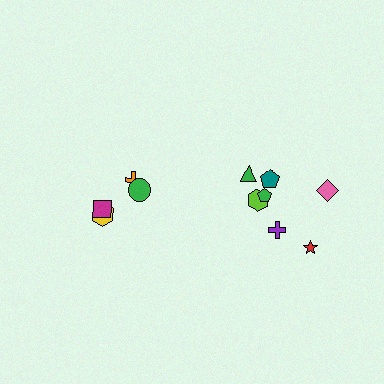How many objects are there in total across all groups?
There are 11 objects.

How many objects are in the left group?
There are 4 objects.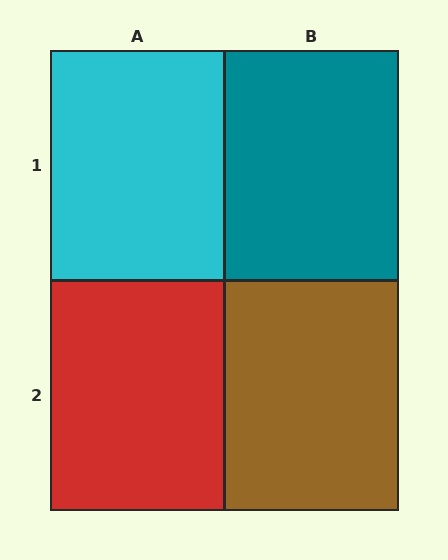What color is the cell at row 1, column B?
Teal.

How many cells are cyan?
1 cell is cyan.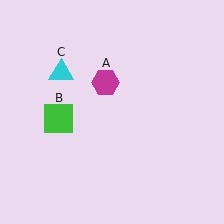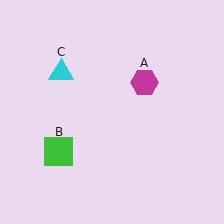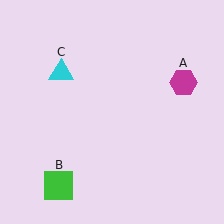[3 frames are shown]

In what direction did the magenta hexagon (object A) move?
The magenta hexagon (object A) moved right.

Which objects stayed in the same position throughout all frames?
Cyan triangle (object C) remained stationary.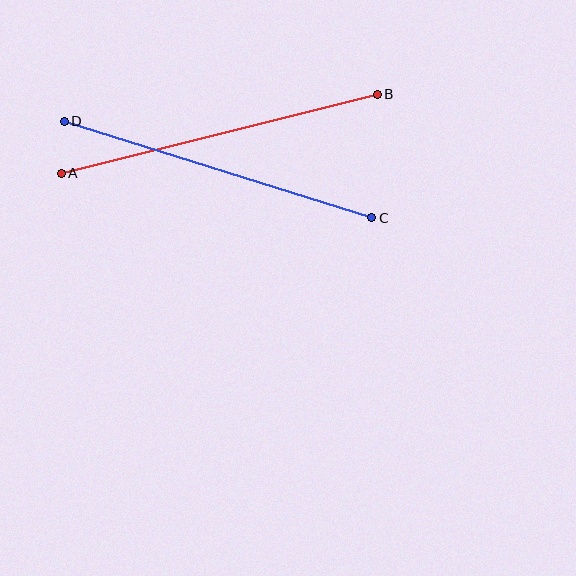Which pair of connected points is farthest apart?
Points A and B are farthest apart.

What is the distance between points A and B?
The distance is approximately 326 pixels.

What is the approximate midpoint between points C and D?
The midpoint is at approximately (218, 170) pixels.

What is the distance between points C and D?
The distance is approximately 323 pixels.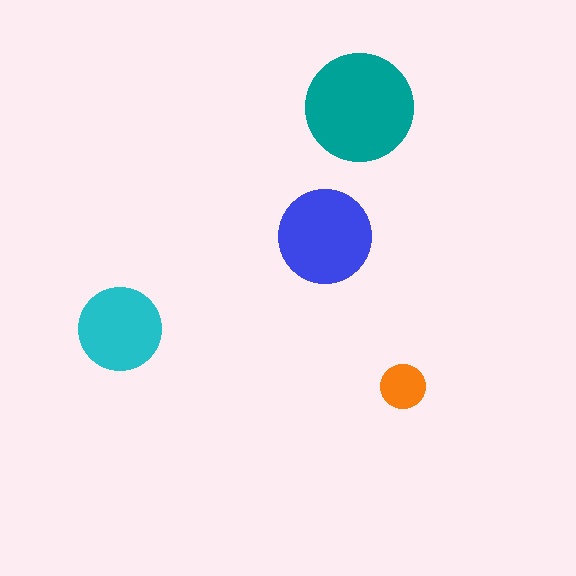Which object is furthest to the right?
The orange circle is rightmost.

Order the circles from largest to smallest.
the teal one, the blue one, the cyan one, the orange one.